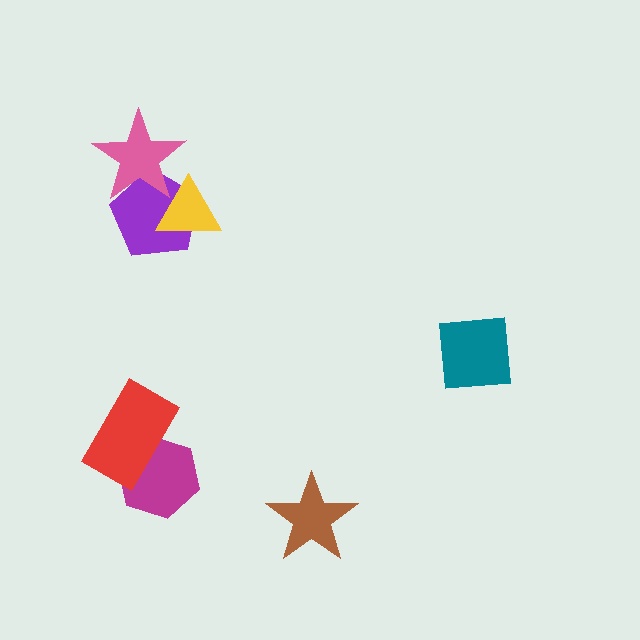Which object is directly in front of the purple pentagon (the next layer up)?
The yellow triangle is directly in front of the purple pentagon.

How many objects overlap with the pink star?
2 objects overlap with the pink star.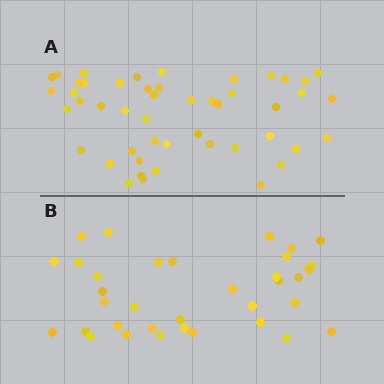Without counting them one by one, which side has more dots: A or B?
Region A (the top region) has more dots.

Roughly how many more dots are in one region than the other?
Region A has approximately 15 more dots than region B.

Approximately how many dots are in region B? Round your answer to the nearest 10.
About 40 dots. (The exact count is 35, which rounds to 40.)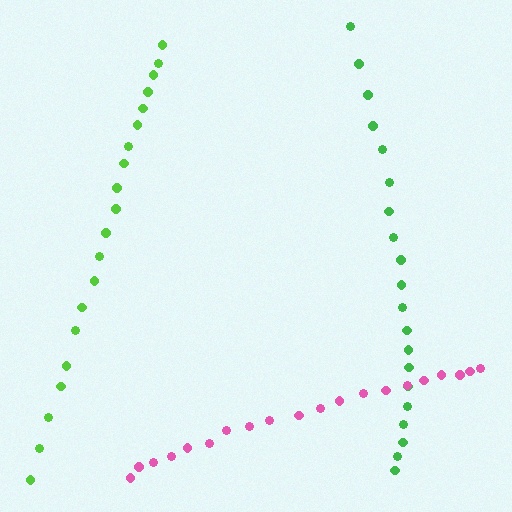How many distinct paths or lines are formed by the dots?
There are 3 distinct paths.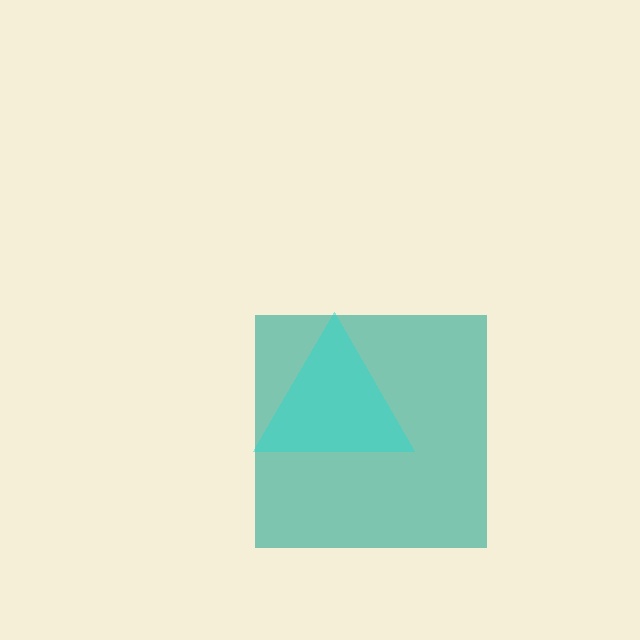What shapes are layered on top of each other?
The layered shapes are: a teal square, a cyan triangle.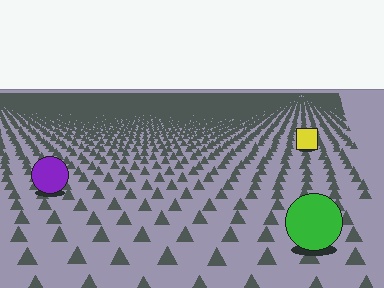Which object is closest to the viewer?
The green circle is closest. The texture marks near it are larger and more spread out.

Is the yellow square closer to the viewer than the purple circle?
No. The purple circle is closer — you can tell from the texture gradient: the ground texture is coarser near it.